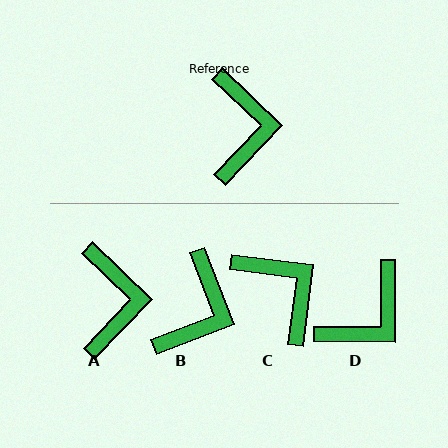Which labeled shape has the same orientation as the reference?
A.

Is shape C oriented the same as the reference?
No, it is off by about 37 degrees.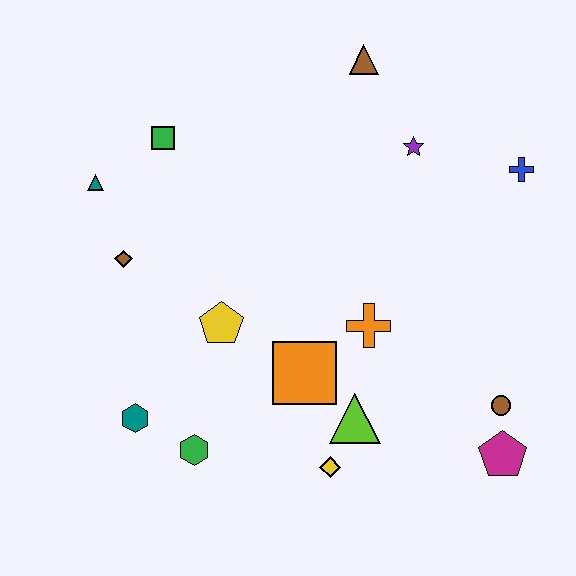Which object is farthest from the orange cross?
The teal triangle is farthest from the orange cross.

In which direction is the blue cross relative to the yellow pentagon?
The blue cross is to the right of the yellow pentagon.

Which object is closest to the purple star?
The brown triangle is closest to the purple star.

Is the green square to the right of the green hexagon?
No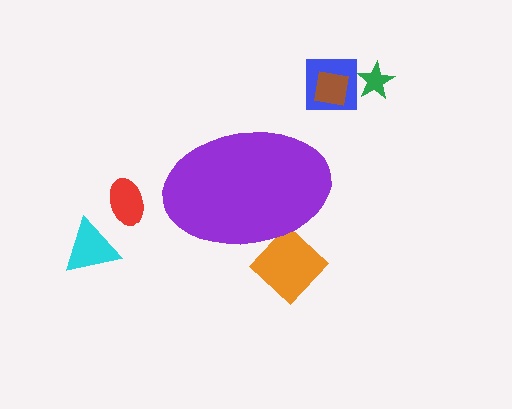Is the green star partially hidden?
No, the green star is fully visible.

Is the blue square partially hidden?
No, the blue square is fully visible.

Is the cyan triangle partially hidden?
No, the cyan triangle is fully visible.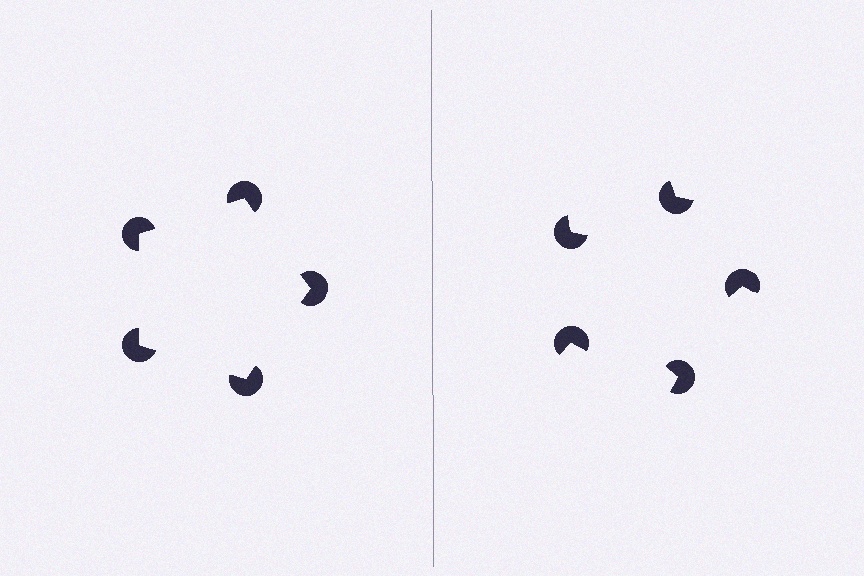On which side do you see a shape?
An illusory pentagon appears on the left side. On the right side the wedge cuts are rotated, so no coherent shape forms.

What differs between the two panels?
The pac-man discs are positioned identically on both sides; only the wedge orientations differ. On the left they align to a pentagon; on the right they are misaligned.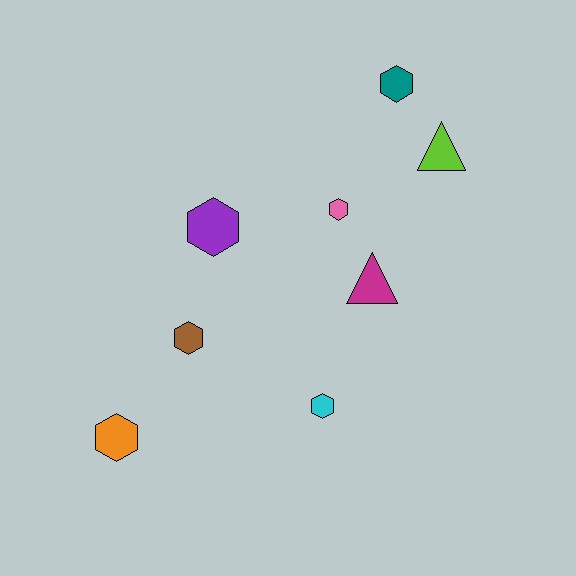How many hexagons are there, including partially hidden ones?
There are 6 hexagons.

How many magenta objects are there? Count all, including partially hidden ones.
There is 1 magenta object.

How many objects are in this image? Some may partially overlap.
There are 8 objects.